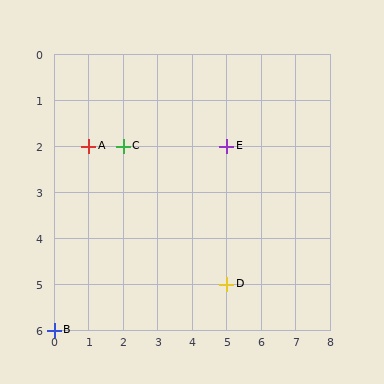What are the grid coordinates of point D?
Point D is at grid coordinates (5, 5).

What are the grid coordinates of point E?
Point E is at grid coordinates (5, 2).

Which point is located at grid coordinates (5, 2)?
Point E is at (5, 2).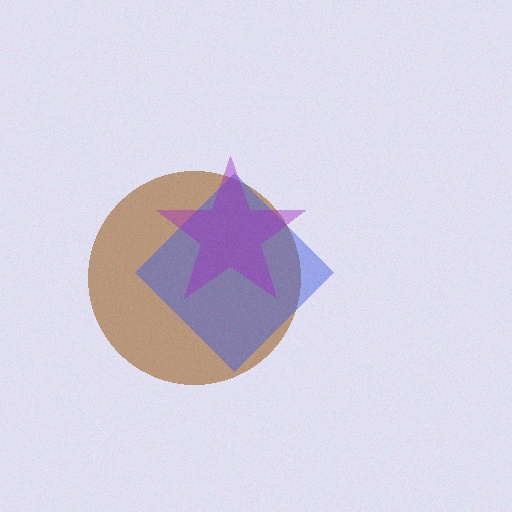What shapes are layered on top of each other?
The layered shapes are: a brown circle, a blue diamond, a purple star.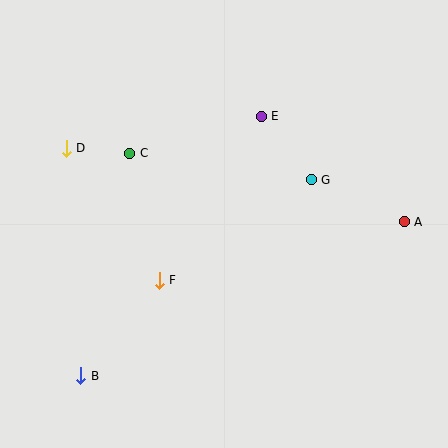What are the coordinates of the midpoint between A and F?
The midpoint between A and F is at (282, 251).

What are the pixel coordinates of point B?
Point B is at (81, 376).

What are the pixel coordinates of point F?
Point F is at (159, 280).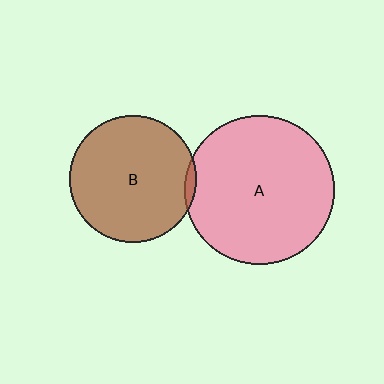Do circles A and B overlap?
Yes.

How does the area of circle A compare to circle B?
Approximately 1.4 times.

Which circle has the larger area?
Circle A (pink).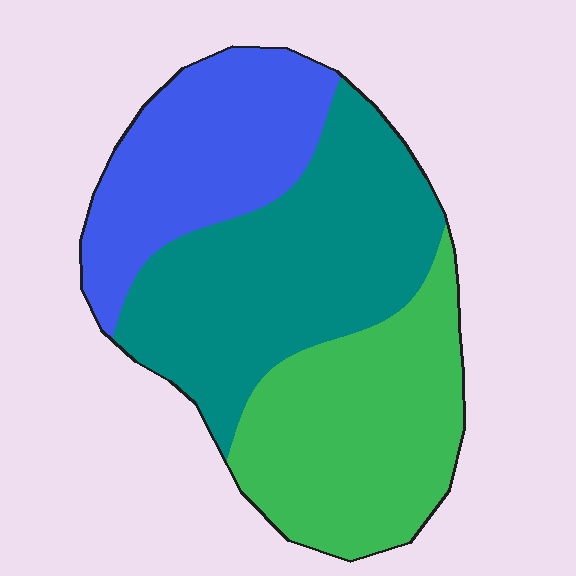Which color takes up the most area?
Teal, at roughly 40%.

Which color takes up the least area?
Blue, at roughly 25%.